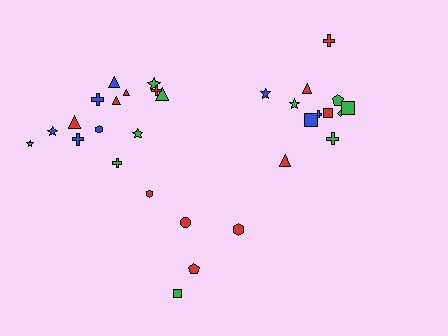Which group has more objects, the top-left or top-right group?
The top-left group.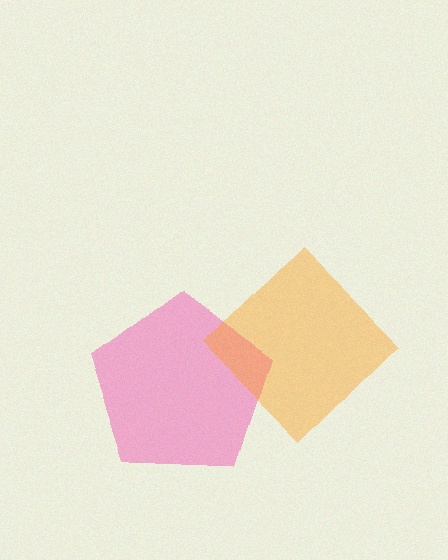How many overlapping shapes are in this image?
There are 2 overlapping shapes in the image.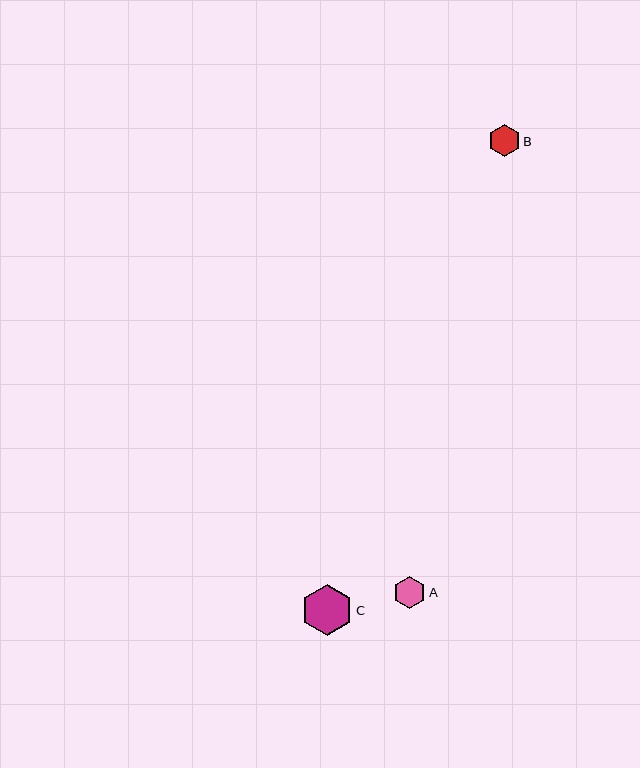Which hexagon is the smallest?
Hexagon A is the smallest with a size of approximately 32 pixels.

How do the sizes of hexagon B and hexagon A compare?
Hexagon B and hexagon A are approximately the same size.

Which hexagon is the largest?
Hexagon C is the largest with a size of approximately 52 pixels.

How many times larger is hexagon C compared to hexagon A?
Hexagon C is approximately 1.6 times the size of hexagon A.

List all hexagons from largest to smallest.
From largest to smallest: C, B, A.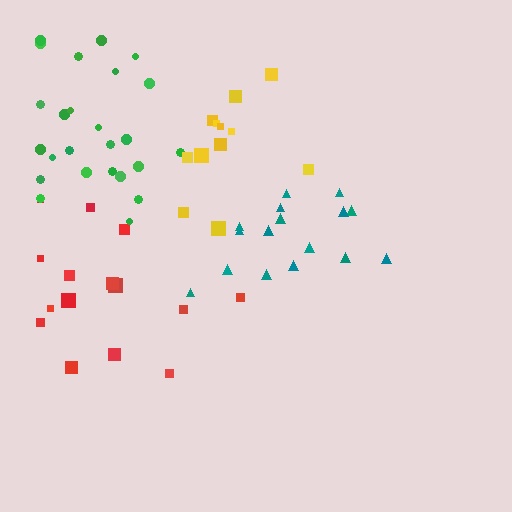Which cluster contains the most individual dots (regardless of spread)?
Green (26).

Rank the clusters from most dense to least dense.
teal, green, yellow, red.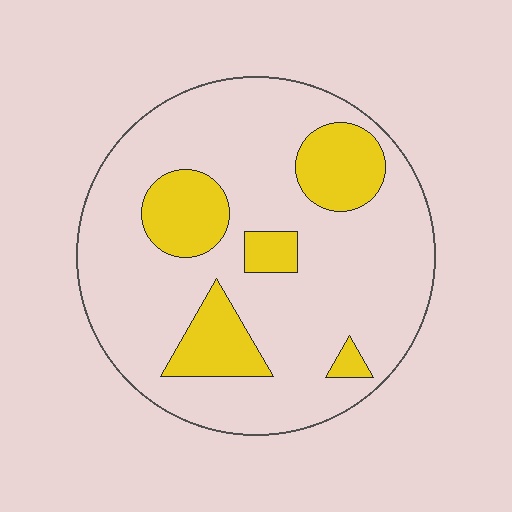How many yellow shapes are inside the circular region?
5.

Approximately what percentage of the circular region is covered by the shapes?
Approximately 20%.